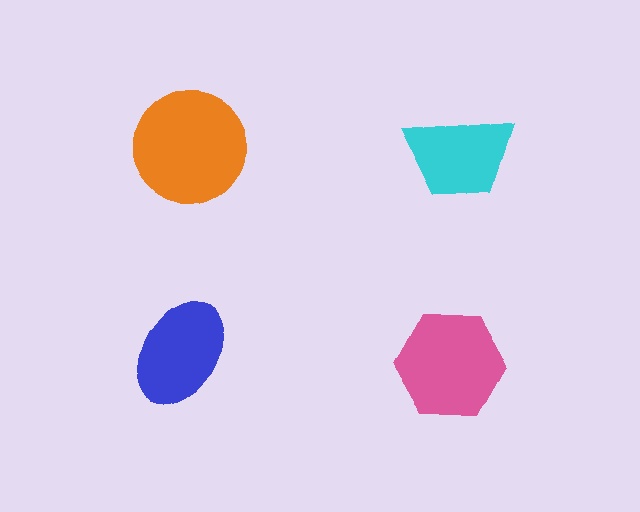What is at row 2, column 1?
A blue ellipse.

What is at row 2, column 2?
A pink hexagon.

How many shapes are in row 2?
2 shapes.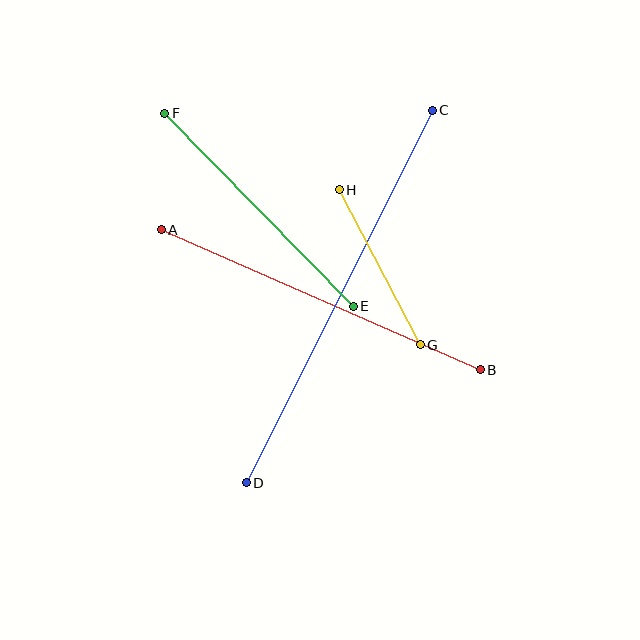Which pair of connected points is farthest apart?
Points C and D are farthest apart.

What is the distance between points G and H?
The distance is approximately 175 pixels.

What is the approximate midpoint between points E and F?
The midpoint is at approximately (259, 210) pixels.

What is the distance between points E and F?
The distance is approximately 269 pixels.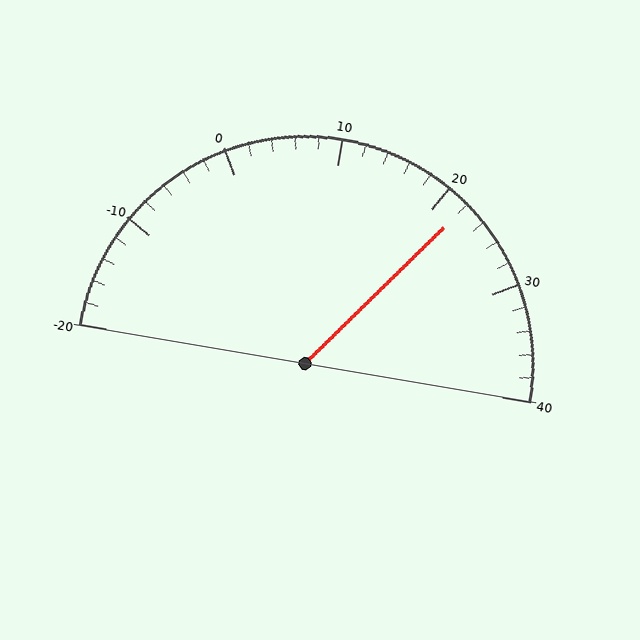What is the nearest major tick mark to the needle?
The nearest major tick mark is 20.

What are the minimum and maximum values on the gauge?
The gauge ranges from -20 to 40.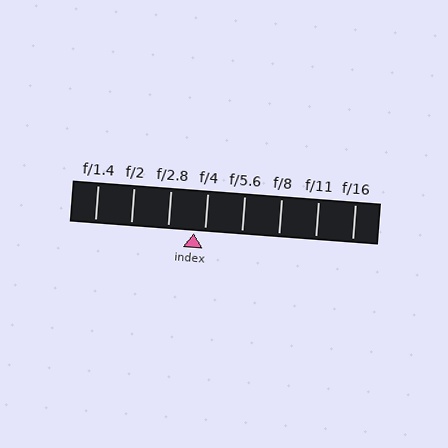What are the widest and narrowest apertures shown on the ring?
The widest aperture shown is f/1.4 and the narrowest is f/16.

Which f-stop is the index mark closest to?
The index mark is closest to f/4.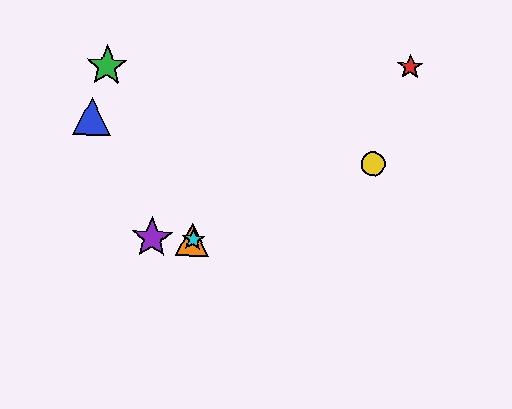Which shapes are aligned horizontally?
The purple star, the orange triangle, the cyan star are aligned horizontally.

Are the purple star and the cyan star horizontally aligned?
Yes, both are at y≈238.